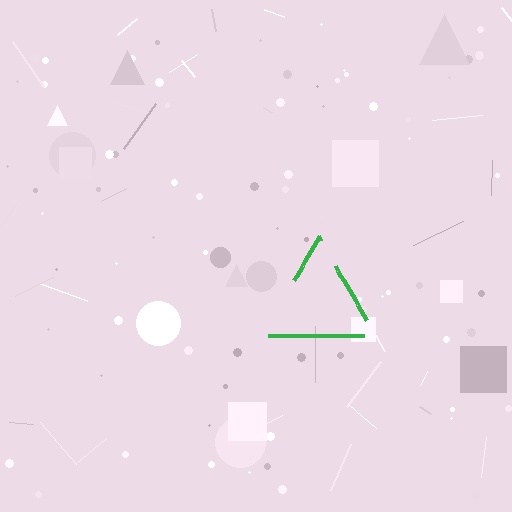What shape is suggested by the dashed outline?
The dashed outline suggests a triangle.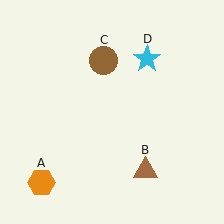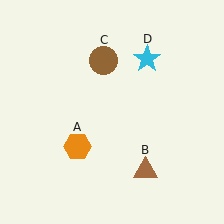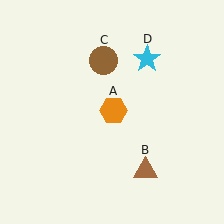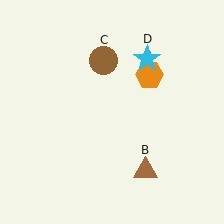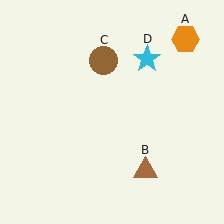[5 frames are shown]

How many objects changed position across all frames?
1 object changed position: orange hexagon (object A).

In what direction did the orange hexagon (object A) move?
The orange hexagon (object A) moved up and to the right.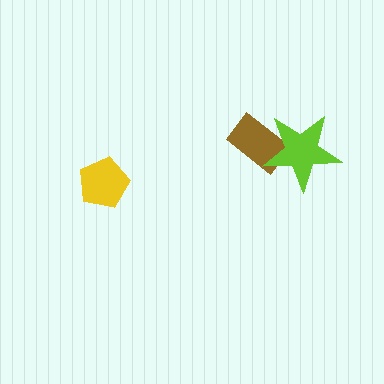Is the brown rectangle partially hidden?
Yes, it is partially covered by another shape.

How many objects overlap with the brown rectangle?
1 object overlaps with the brown rectangle.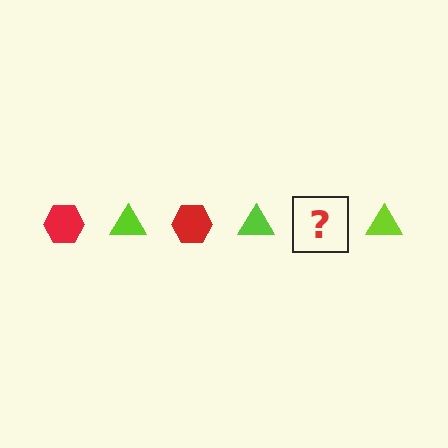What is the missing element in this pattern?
The missing element is a red hexagon.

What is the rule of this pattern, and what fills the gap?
The rule is that the pattern alternates between red hexagon and lime triangle. The gap should be filled with a red hexagon.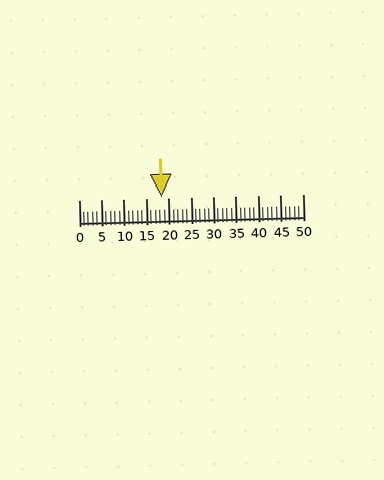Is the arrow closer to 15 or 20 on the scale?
The arrow is closer to 20.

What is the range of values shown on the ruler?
The ruler shows values from 0 to 50.